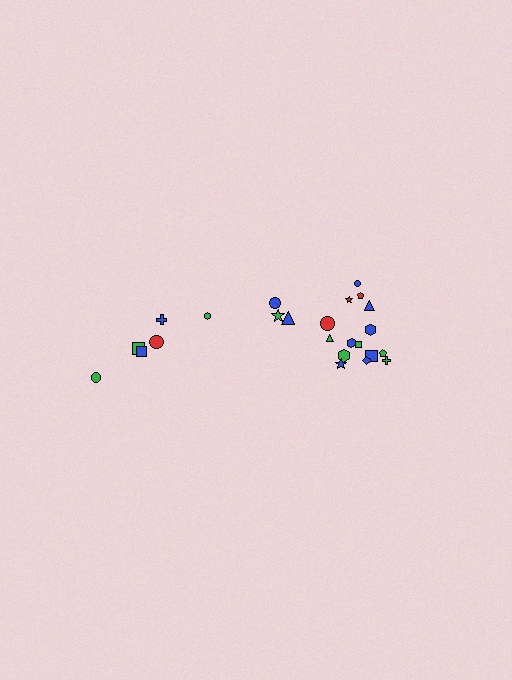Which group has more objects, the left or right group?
The right group.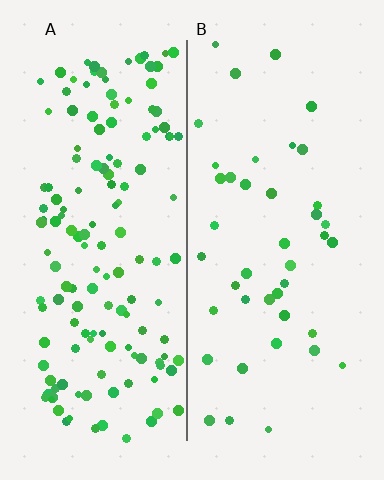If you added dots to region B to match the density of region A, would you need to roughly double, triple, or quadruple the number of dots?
Approximately quadruple.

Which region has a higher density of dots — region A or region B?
A (the left).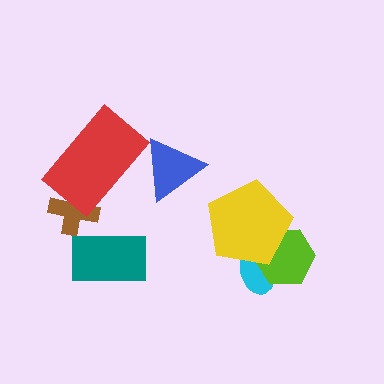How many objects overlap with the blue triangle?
1 object overlaps with the blue triangle.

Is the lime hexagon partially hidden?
Yes, it is partially covered by another shape.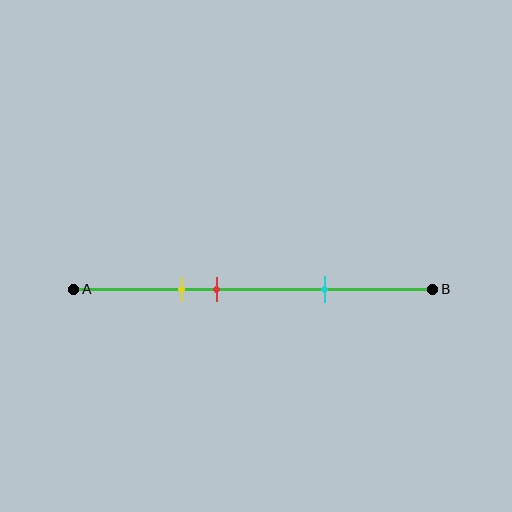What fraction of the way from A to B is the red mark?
The red mark is approximately 40% (0.4) of the way from A to B.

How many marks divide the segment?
There are 3 marks dividing the segment.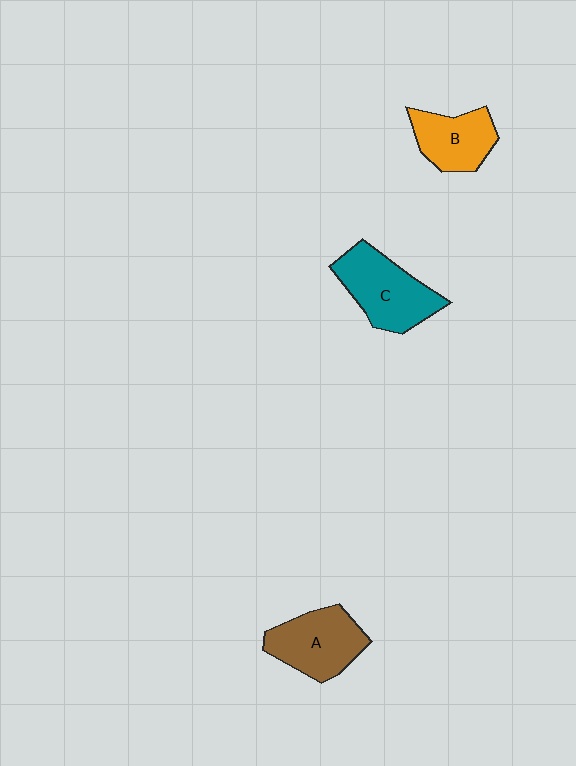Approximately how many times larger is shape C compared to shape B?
Approximately 1.3 times.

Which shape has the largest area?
Shape C (teal).